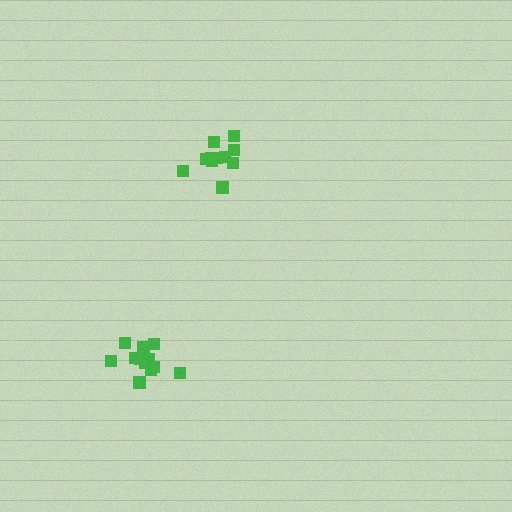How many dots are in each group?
Group 1: 11 dots, Group 2: 13 dots (24 total).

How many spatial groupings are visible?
There are 2 spatial groupings.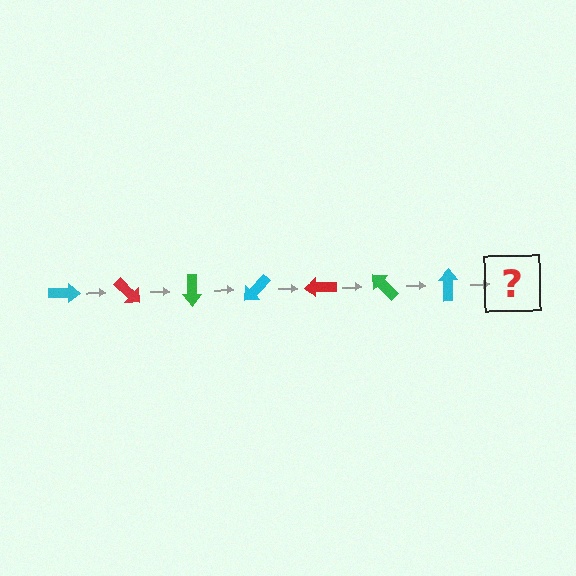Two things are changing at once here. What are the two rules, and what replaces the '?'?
The two rules are that it rotates 45 degrees each step and the color cycles through cyan, red, and green. The '?' should be a red arrow, rotated 315 degrees from the start.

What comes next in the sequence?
The next element should be a red arrow, rotated 315 degrees from the start.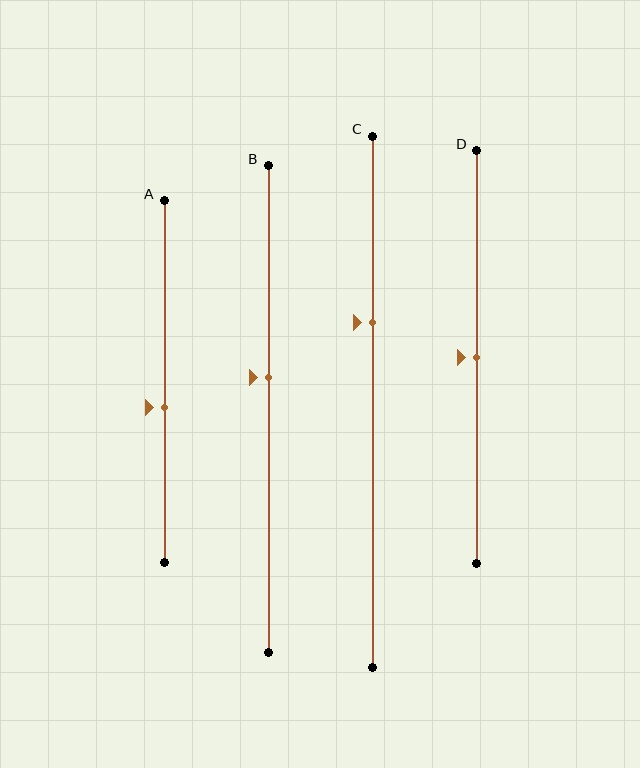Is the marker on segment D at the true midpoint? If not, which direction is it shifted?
Yes, the marker on segment D is at the true midpoint.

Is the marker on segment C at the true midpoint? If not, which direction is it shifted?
No, the marker on segment C is shifted upward by about 15% of the segment length.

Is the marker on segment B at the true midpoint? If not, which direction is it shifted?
No, the marker on segment B is shifted upward by about 7% of the segment length.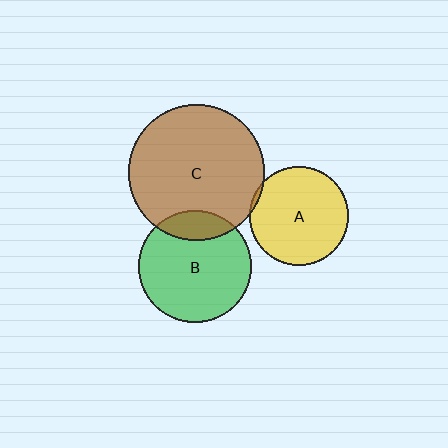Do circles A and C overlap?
Yes.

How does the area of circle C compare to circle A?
Approximately 1.9 times.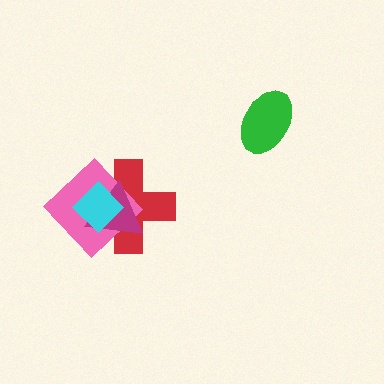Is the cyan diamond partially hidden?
No, no other shape covers it.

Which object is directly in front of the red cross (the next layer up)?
The pink diamond is directly in front of the red cross.